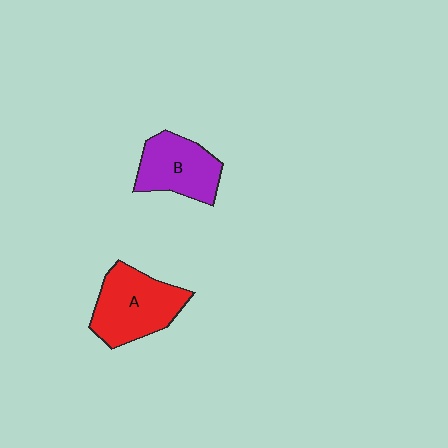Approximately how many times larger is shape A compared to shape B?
Approximately 1.2 times.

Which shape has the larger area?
Shape A (red).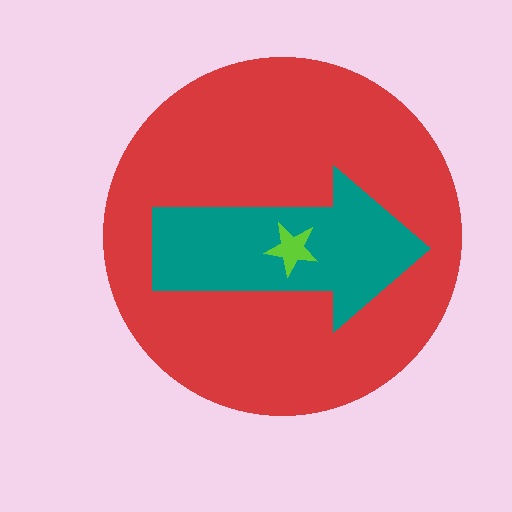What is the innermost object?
The lime star.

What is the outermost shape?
The red circle.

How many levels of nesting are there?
3.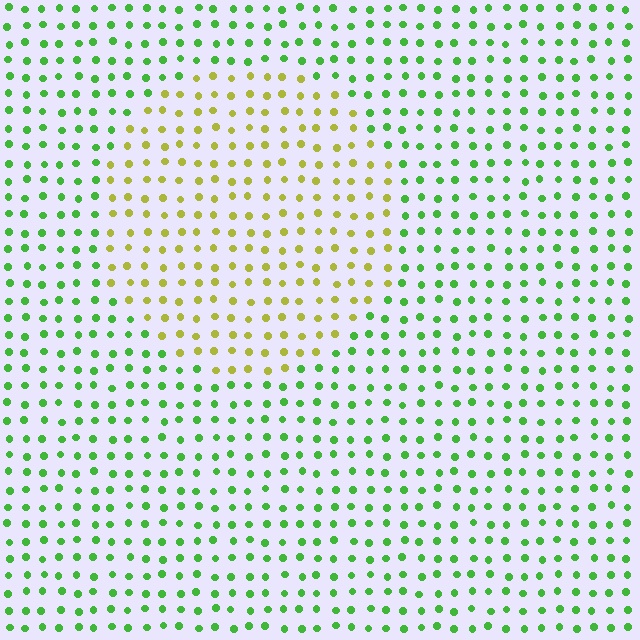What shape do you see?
I see a circle.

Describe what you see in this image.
The image is filled with small green elements in a uniform arrangement. A circle-shaped region is visible where the elements are tinted to a slightly different hue, forming a subtle color boundary.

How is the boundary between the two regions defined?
The boundary is defined purely by a slight shift in hue (about 51 degrees). Spacing, size, and orientation are identical on both sides.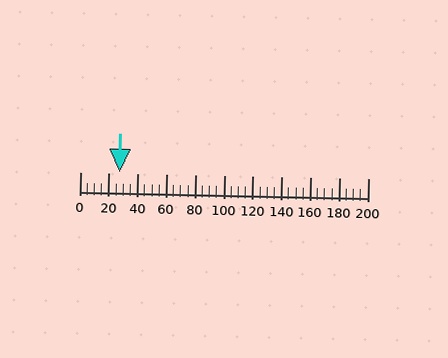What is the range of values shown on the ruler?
The ruler shows values from 0 to 200.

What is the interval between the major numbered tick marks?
The major tick marks are spaced 20 units apart.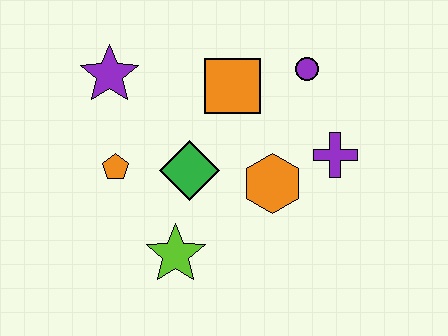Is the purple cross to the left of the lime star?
No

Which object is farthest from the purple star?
The purple cross is farthest from the purple star.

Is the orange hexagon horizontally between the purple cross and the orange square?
Yes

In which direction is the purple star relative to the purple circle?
The purple star is to the left of the purple circle.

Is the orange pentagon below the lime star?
No